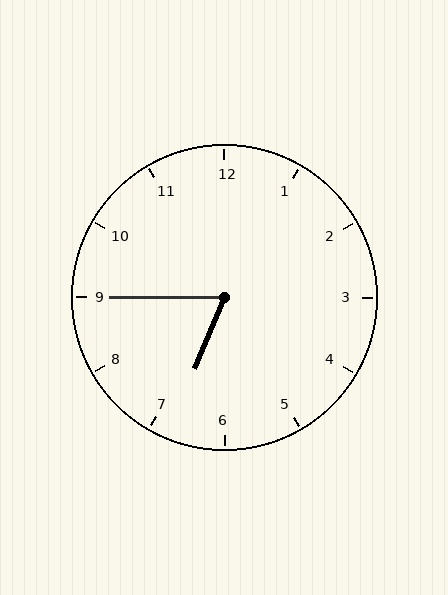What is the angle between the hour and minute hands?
Approximately 68 degrees.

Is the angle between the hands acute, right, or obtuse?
It is acute.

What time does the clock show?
6:45.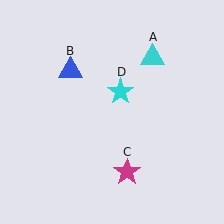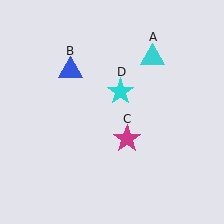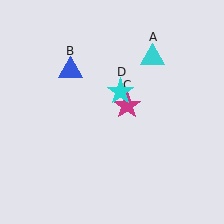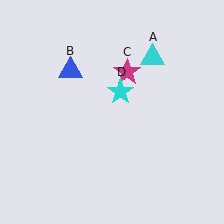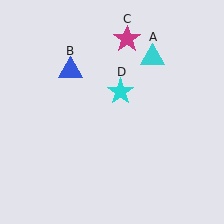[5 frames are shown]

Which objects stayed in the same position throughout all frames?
Cyan triangle (object A) and blue triangle (object B) and cyan star (object D) remained stationary.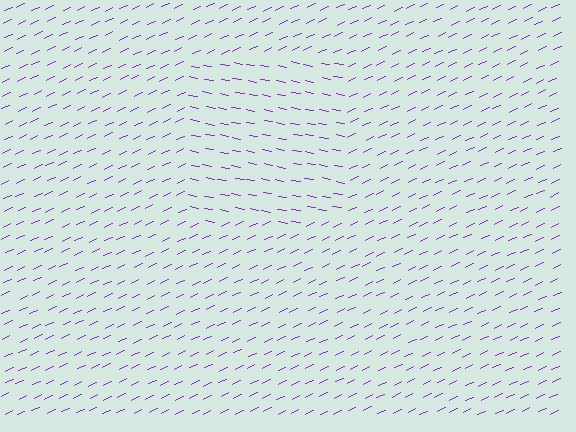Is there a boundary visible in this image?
Yes, there is a texture boundary formed by a change in line orientation.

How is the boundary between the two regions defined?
The boundary is defined purely by a change in line orientation (approximately 35 degrees difference). All lines are the same color and thickness.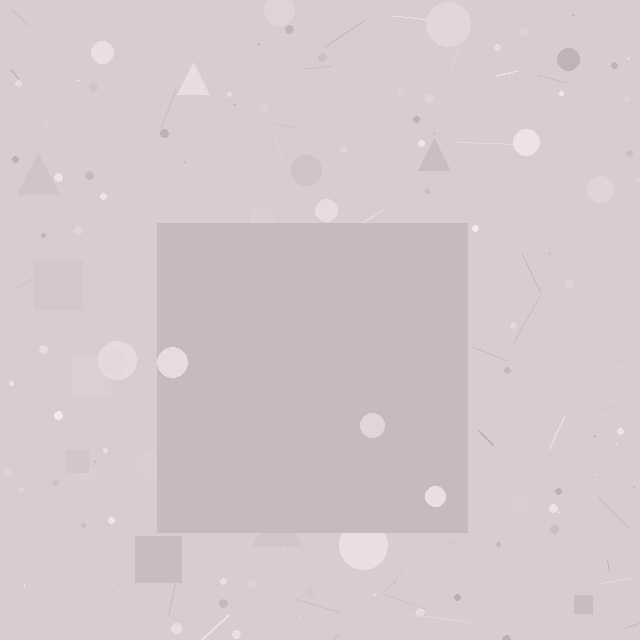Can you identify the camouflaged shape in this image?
The camouflaged shape is a square.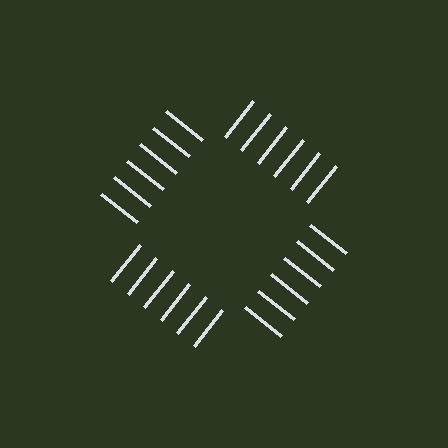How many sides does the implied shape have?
4 sides — the line-ends trace a square.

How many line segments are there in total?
24 — 6 along each of the 4 edges.